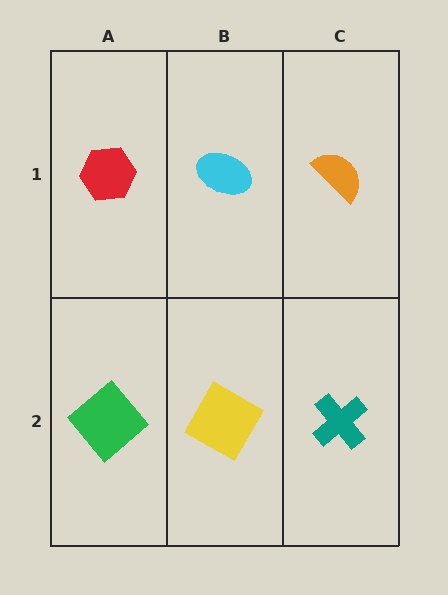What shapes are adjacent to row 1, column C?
A teal cross (row 2, column C), a cyan ellipse (row 1, column B).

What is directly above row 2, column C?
An orange semicircle.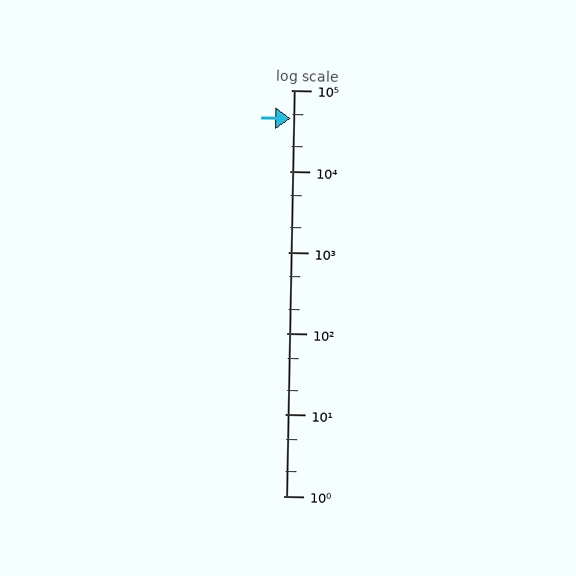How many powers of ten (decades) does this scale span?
The scale spans 5 decades, from 1 to 100000.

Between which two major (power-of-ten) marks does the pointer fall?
The pointer is between 10000 and 100000.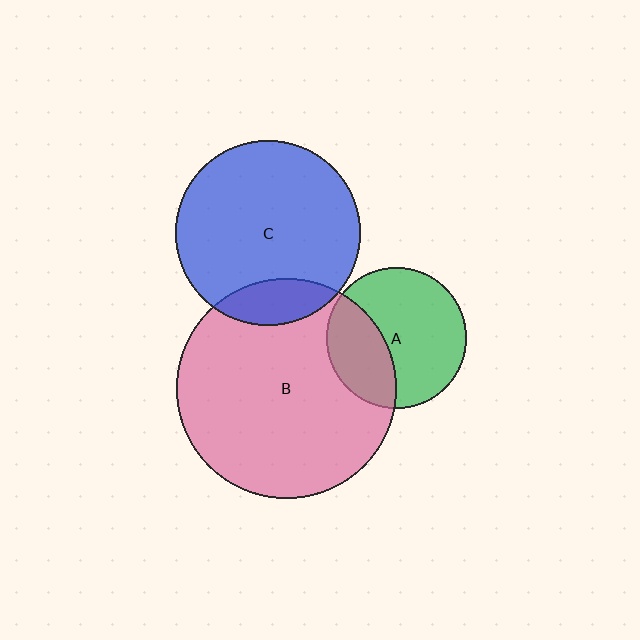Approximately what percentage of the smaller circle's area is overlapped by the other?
Approximately 15%.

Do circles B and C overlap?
Yes.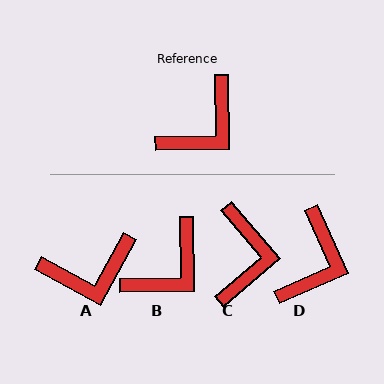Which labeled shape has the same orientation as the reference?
B.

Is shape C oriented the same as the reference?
No, it is off by about 40 degrees.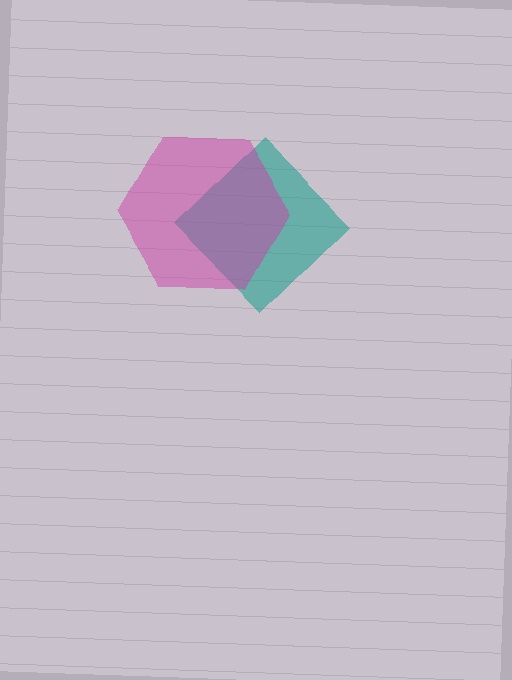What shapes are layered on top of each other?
The layered shapes are: a teal diamond, a magenta hexagon.